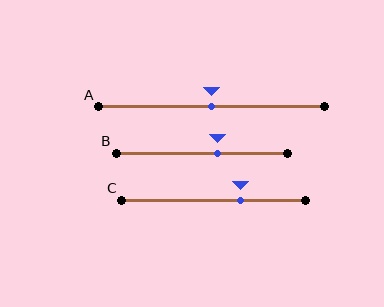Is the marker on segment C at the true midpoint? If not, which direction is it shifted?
No, the marker on segment C is shifted to the right by about 14% of the segment length.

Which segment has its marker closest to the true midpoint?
Segment A has its marker closest to the true midpoint.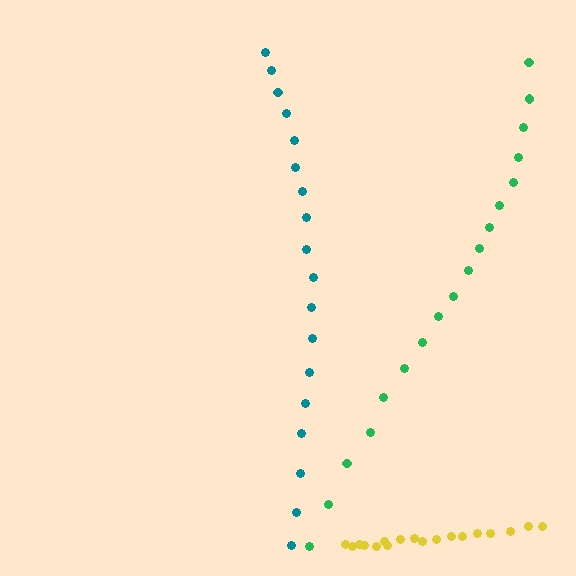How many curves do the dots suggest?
There are 3 distinct paths.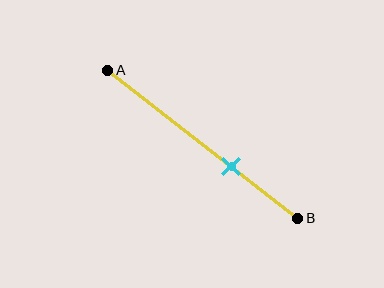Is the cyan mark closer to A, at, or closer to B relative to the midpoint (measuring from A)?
The cyan mark is closer to point B than the midpoint of segment AB.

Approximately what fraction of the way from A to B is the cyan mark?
The cyan mark is approximately 65% of the way from A to B.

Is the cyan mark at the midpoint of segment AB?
No, the mark is at about 65% from A, not at the 50% midpoint.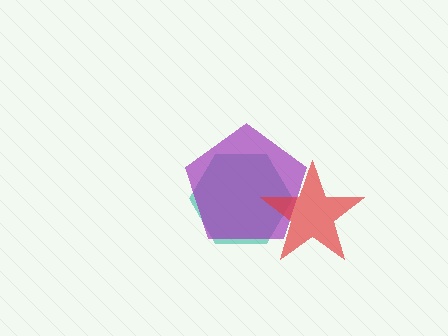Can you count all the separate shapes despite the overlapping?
Yes, there are 3 separate shapes.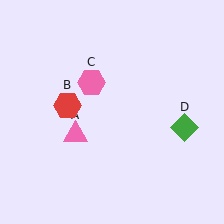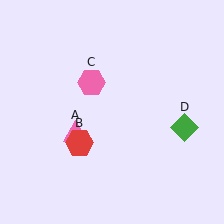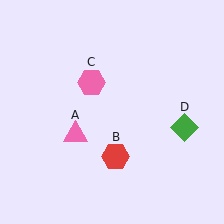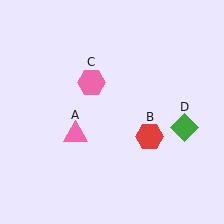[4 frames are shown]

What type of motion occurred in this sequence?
The red hexagon (object B) rotated counterclockwise around the center of the scene.